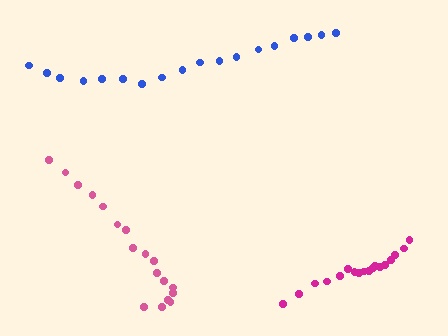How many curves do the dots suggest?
There are 3 distinct paths.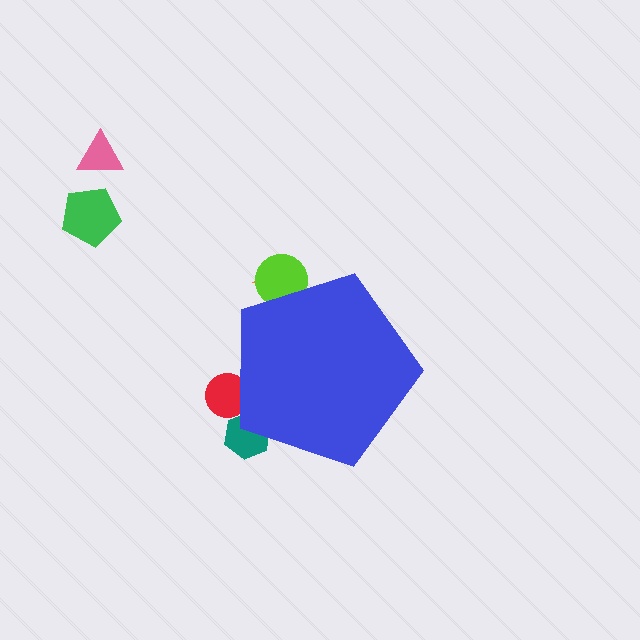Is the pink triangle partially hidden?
No, the pink triangle is fully visible.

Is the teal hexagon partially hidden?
Yes, the teal hexagon is partially hidden behind the blue pentagon.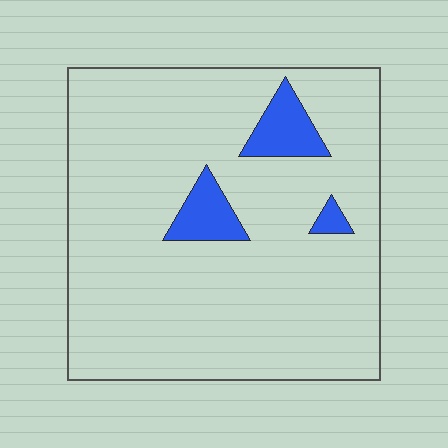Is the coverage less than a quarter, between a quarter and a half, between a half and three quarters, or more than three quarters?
Less than a quarter.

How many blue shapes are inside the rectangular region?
3.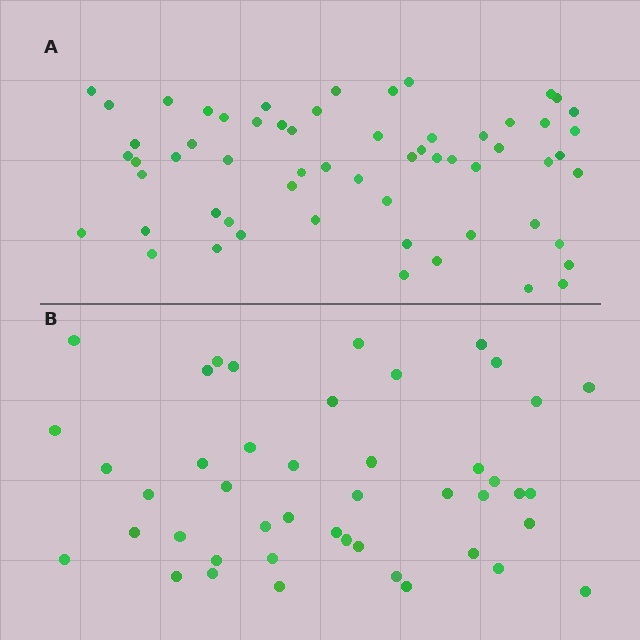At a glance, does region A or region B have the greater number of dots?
Region A (the top region) has more dots.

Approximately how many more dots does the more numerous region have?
Region A has approximately 15 more dots than region B.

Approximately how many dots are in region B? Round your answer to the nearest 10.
About 40 dots. (The exact count is 45, which rounds to 40.)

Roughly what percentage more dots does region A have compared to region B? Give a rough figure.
About 35% more.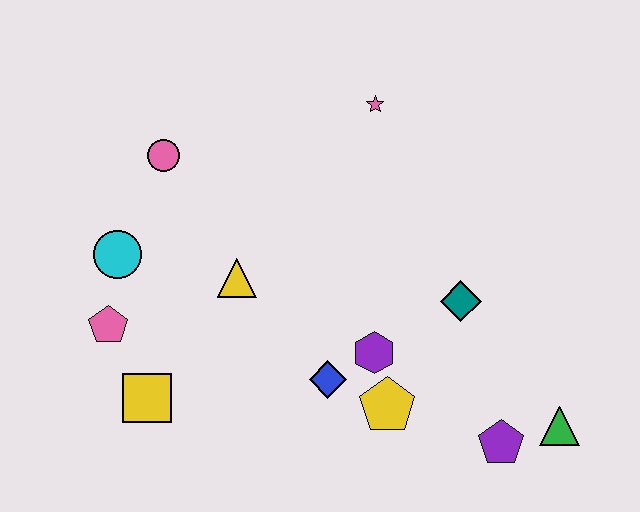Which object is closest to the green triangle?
The purple pentagon is closest to the green triangle.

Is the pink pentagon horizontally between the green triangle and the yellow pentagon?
No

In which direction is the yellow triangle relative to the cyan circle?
The yellow triangle is to the right of the cyan circle.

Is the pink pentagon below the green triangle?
No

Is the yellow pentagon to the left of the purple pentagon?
Yes